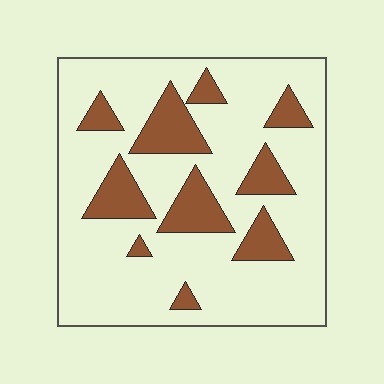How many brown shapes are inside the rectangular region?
10.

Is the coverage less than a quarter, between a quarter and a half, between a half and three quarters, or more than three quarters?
Less than a quarter.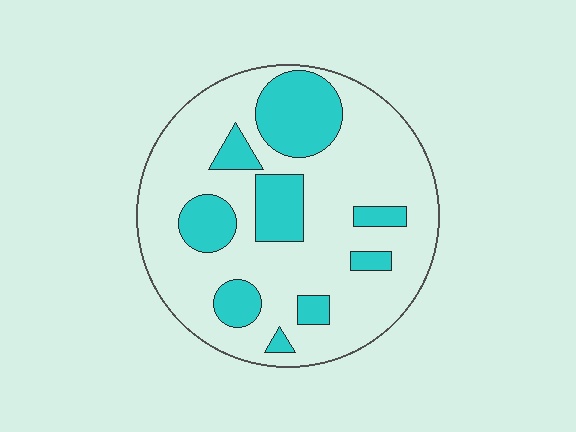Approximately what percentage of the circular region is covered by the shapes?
Approximately 25%.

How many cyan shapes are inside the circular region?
9.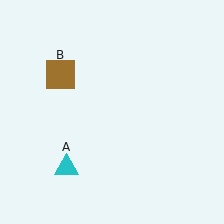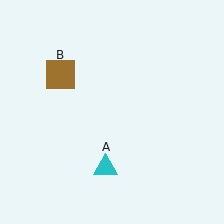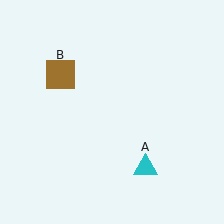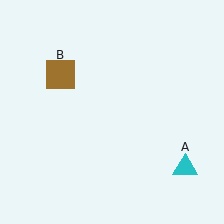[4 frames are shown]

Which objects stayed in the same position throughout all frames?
Brown square (object B) remained stationary.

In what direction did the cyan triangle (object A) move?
The cyan triangle (object A) moved right.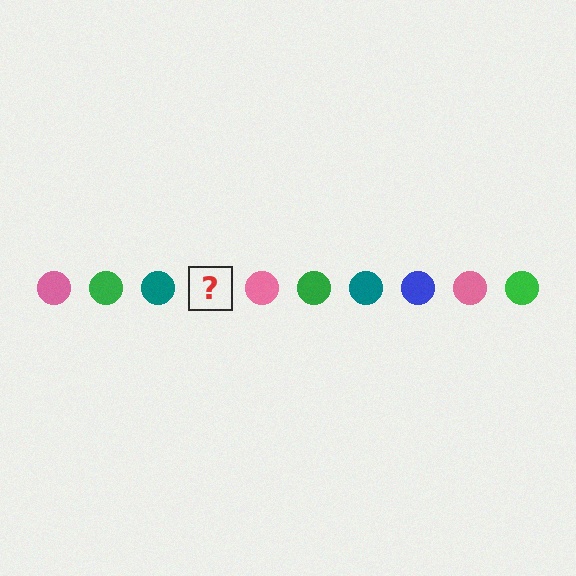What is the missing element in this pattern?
The missing element is a blue circle.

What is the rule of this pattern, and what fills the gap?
The rule is that the pattern cycles through pink, green, teal, blue circles. The gap should be filled with a blue circle.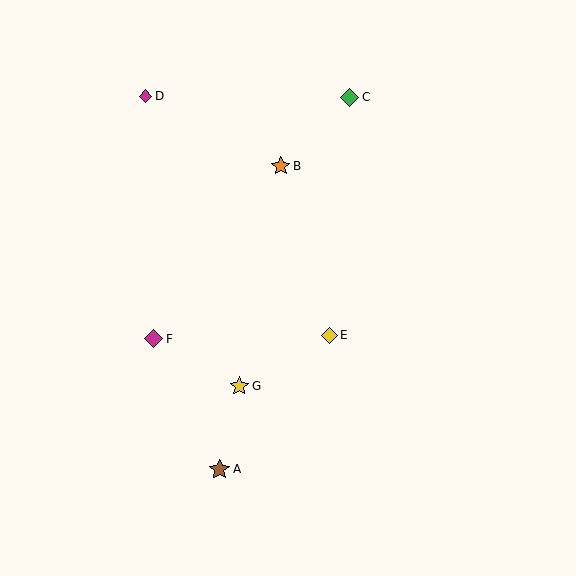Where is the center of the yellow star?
The center of the yellow star is at (239, 386).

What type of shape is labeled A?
Shape A is a brown star.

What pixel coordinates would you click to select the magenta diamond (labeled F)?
Click at (153, 339) to select the magenta diamond F.